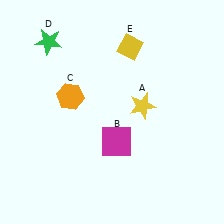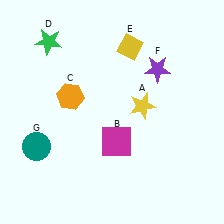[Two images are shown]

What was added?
A purple star (F), a teal circle (G) were added in Image 2.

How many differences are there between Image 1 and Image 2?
There are 2 differences between the two images.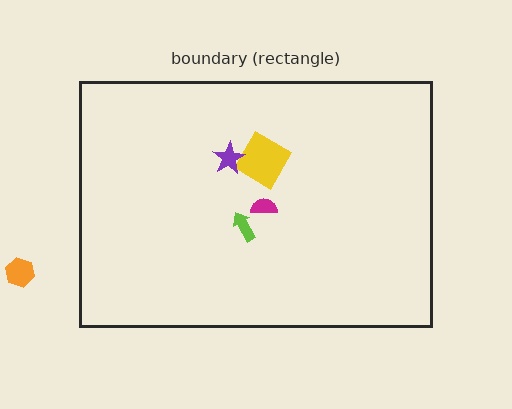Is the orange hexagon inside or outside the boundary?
Outside.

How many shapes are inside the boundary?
4 inside, 1 outside.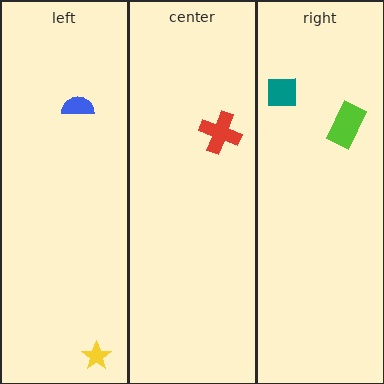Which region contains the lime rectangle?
The right region.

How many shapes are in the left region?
2.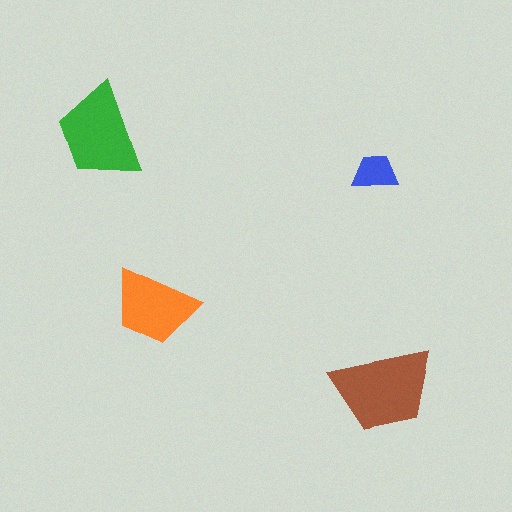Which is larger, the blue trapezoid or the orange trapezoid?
The orange one.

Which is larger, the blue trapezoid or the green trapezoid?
The green one.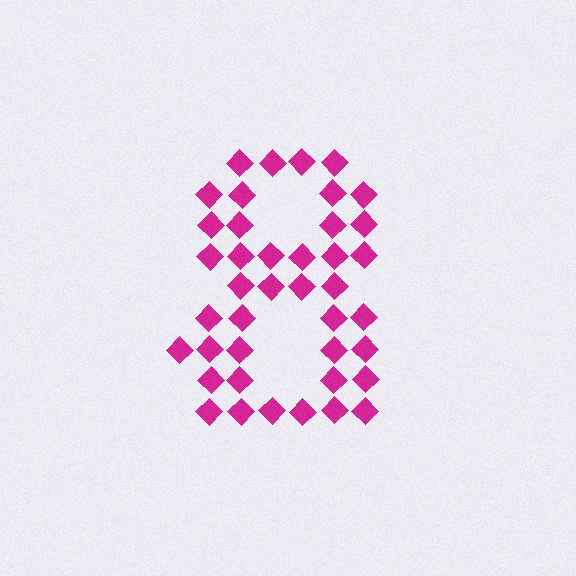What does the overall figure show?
The overall figure shows the digit 8.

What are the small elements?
The small elements are diamonds.